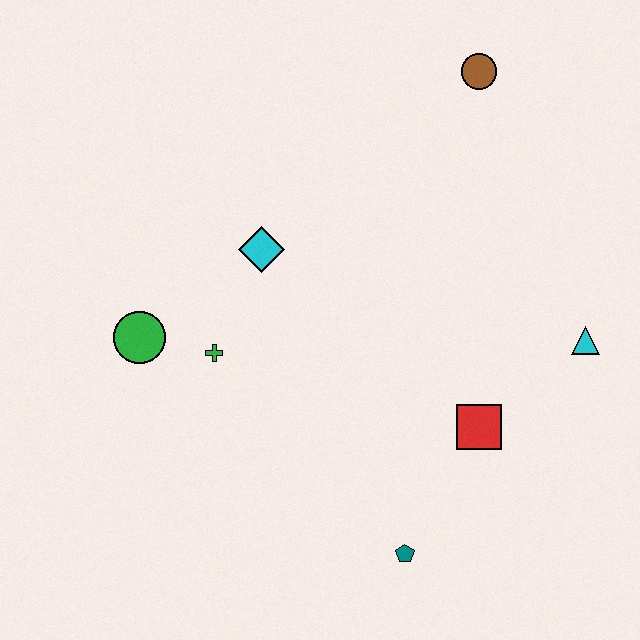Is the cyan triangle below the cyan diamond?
Yes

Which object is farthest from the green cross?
The brown circle is farthest from the green cross.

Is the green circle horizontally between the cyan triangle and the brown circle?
No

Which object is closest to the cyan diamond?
The green cross is closest to the cyan diamond.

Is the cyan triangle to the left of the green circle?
No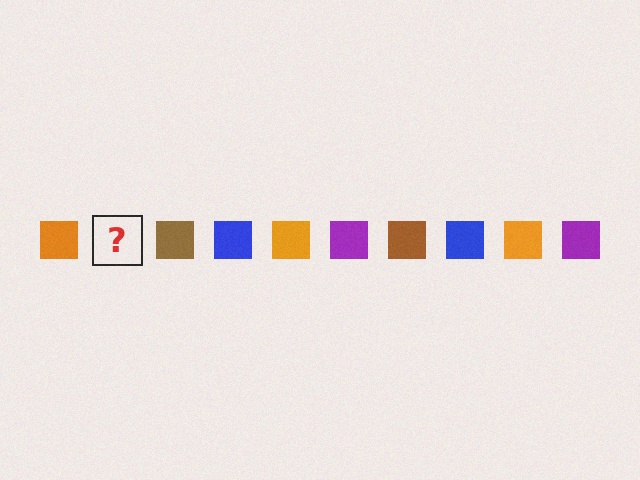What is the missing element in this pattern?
The missing element is a purple square.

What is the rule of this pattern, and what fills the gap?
The rule is that the pattern cycles through orange, purple, brown, blue squares. The gap should be filled with a purple square.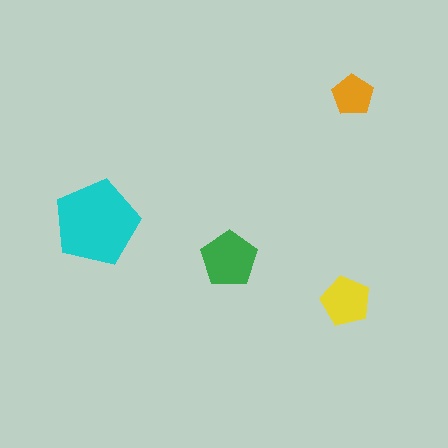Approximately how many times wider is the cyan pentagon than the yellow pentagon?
About 1.5 times wider.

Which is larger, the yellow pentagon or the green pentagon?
The green one.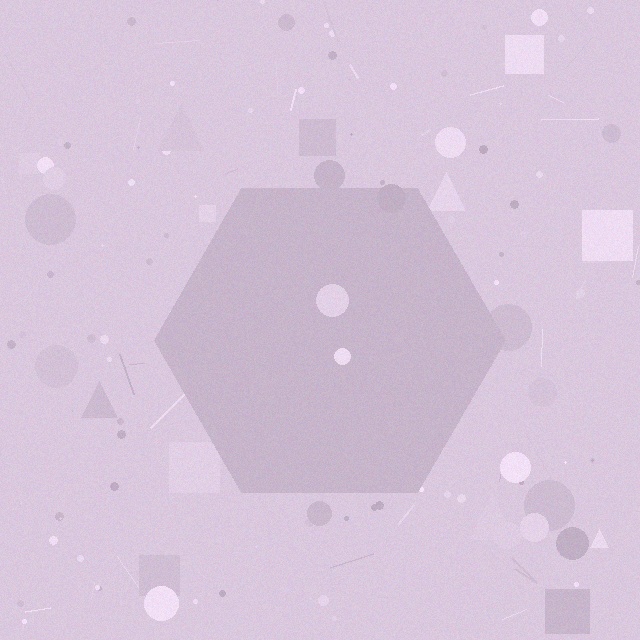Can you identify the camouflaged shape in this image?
The camouflaged shape is a hexagon.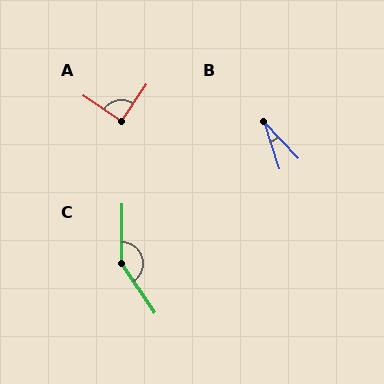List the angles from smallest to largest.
B (25°), A (90°), C (146°).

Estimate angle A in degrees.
Approximately 90 degrees.